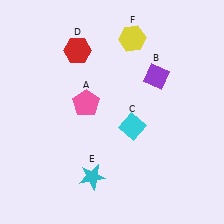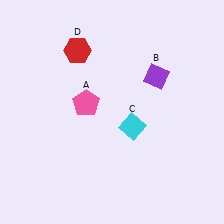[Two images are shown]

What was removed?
The yellow hexagon (F), the cyan star (E) were removed in Image 2.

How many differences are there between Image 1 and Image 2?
There are 2 differences between the two images.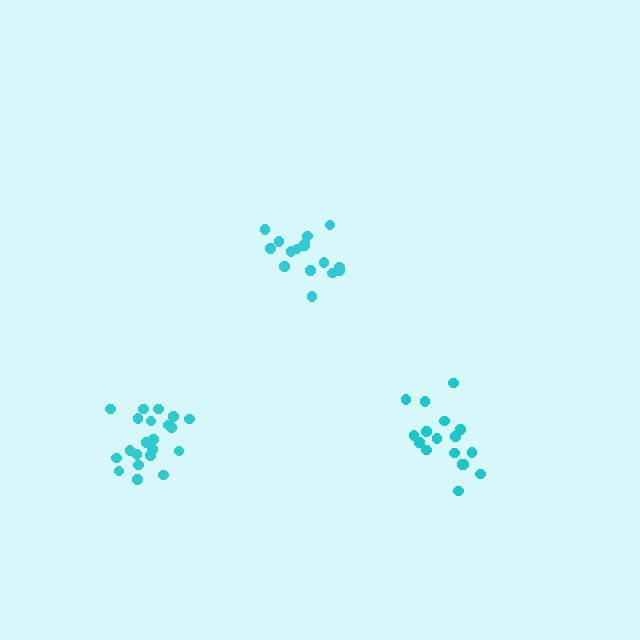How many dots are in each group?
Group 1: 16 dots, Group 2: 21 dots, Group 3: 17 dots (54 total).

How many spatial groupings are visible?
There are 3 spatial groupings.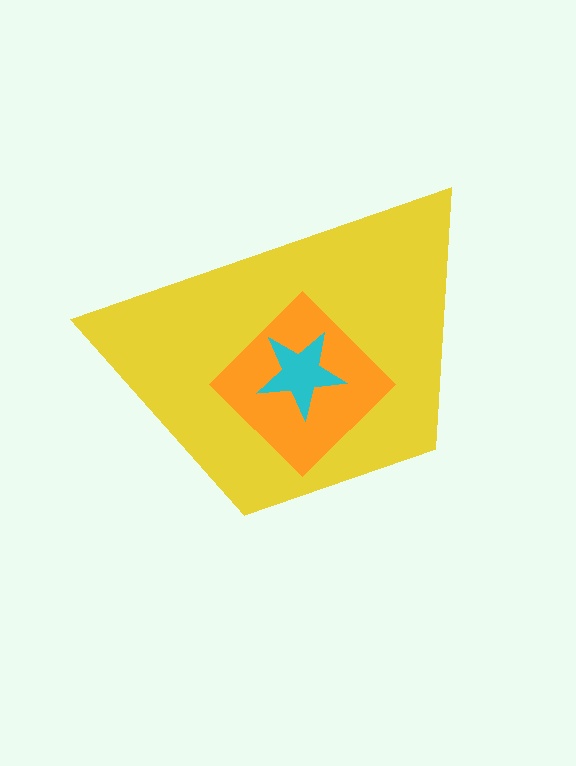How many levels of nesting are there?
3.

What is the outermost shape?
The yellow trapezoid.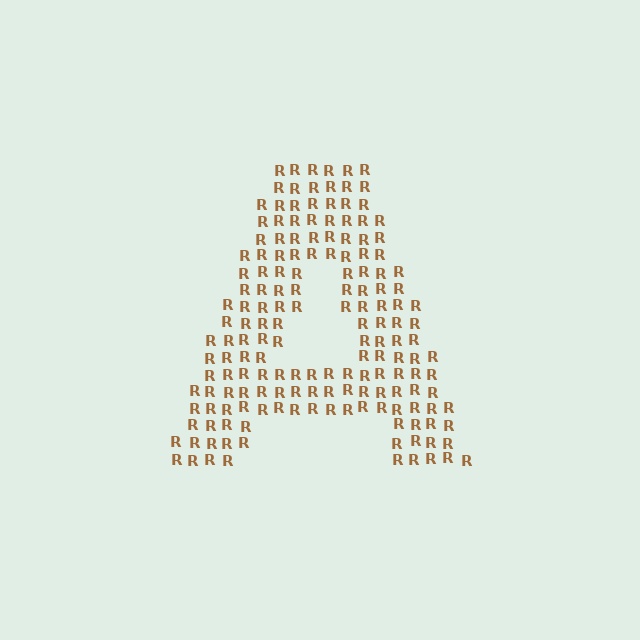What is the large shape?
The large shape is the letter A.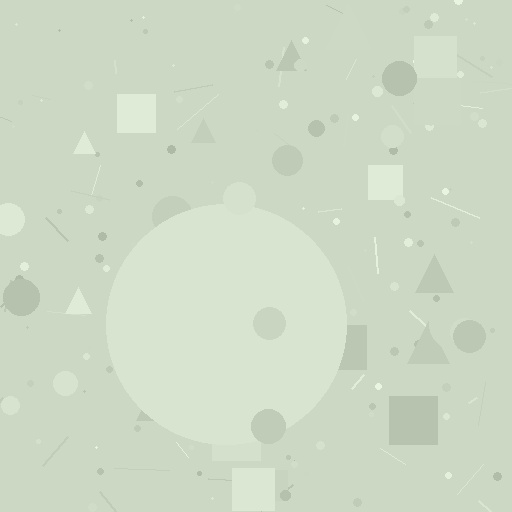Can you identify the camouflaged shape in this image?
The camouflaged shape is a circle.